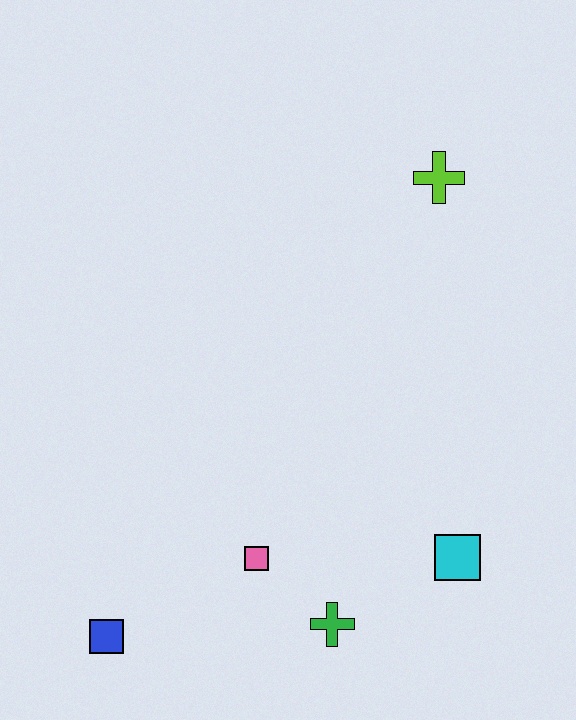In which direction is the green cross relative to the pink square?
The green cross is to the right of the pink square.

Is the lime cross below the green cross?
No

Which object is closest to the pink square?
The green cross is closest to the pink square.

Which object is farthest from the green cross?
The lime cross is farthest from the green cross.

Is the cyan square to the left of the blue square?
No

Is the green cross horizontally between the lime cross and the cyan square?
No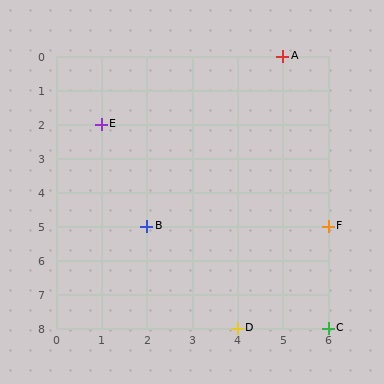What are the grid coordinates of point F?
Point F is at grid coordinates (6, 5).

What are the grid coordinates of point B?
Point B is at grid coordinates (2, 5).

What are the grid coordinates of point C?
Point C is at grid coordinates (6, 8).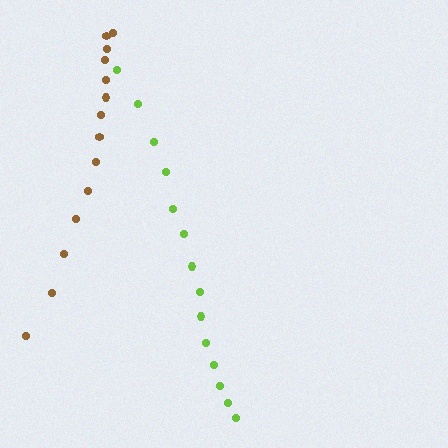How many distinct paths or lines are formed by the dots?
There are 2 distinct paths.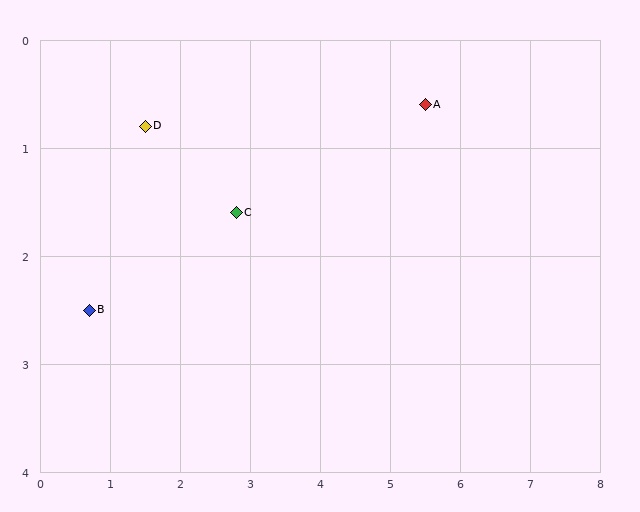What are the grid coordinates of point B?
Point B is at approximately (0.7, 2.5).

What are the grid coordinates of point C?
Point C is at approximately (2.8, 1.6).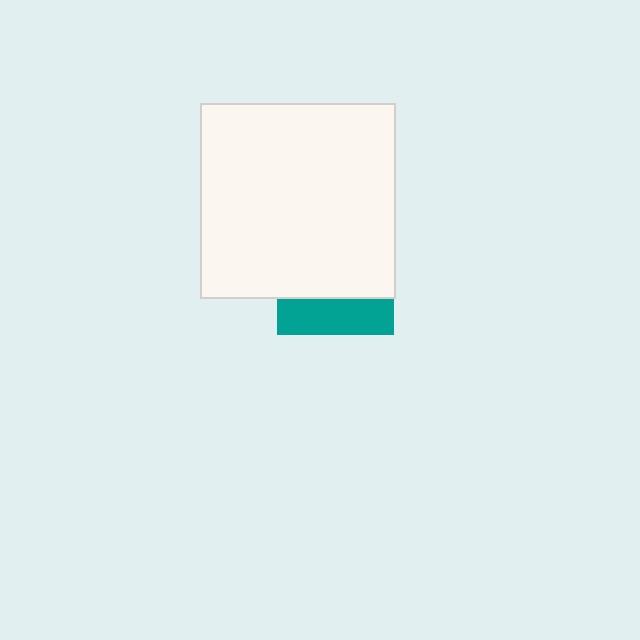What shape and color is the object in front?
The object in front is a white square.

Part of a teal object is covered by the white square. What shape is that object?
It is a square.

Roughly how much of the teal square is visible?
A small part of it is visible (roughly 31%).